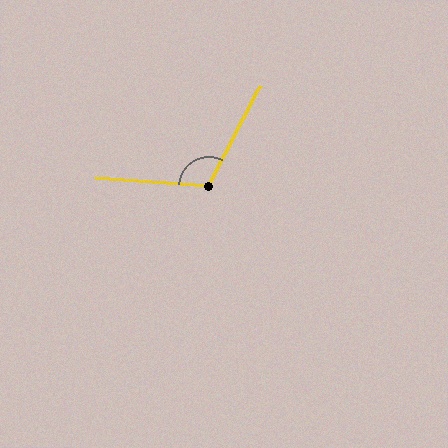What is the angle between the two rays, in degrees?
Approximately 113 degrees.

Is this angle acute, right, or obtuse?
It is obtuse.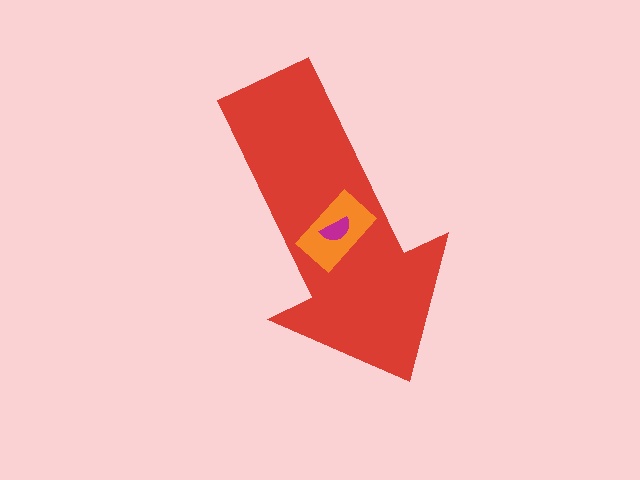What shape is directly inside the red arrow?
The orange rectangle.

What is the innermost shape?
The magenta semicircle.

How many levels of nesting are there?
3.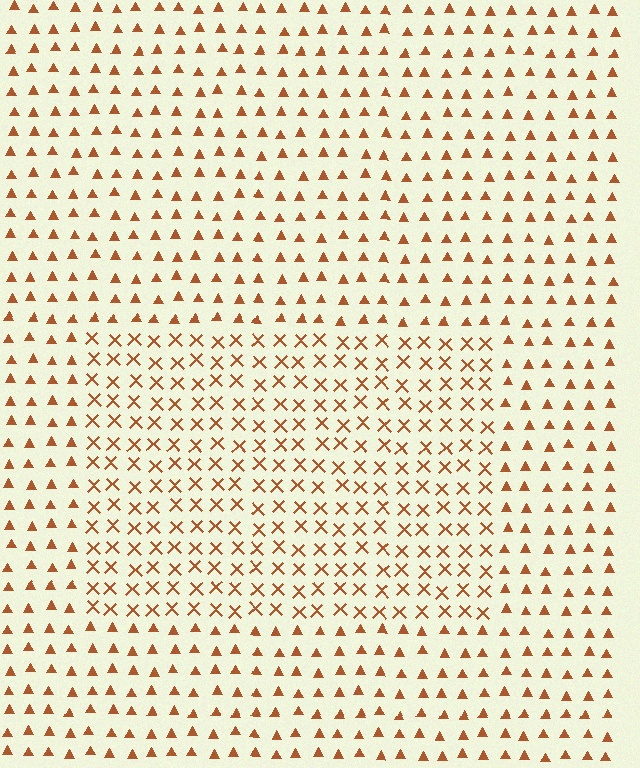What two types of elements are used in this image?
The image uses X marks inside the rectangle region and triangles outside it.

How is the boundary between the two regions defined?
The boundary is defined by a change in element shape: X marks inside vs. triangles outside. All elements share the same color and spacing.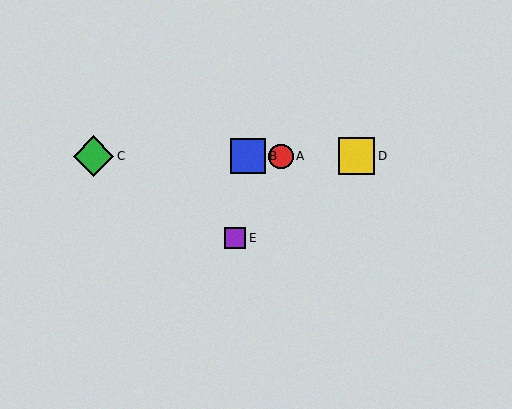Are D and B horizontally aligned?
Yes, both are at y≈156.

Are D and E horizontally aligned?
No, D is at y≈156 and E is at y≈238.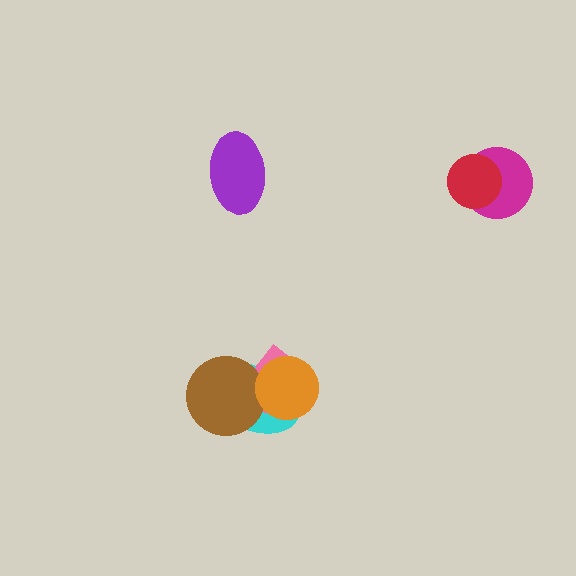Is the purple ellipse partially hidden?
No, no other shape covers it.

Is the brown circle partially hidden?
Yes, it is partially covered by another shape.